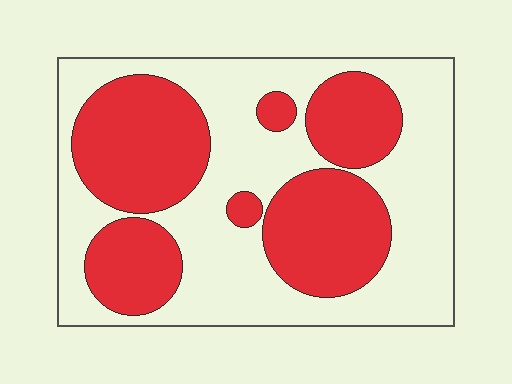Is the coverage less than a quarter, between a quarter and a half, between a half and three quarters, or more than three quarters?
Between a quarter and a half.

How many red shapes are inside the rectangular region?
6.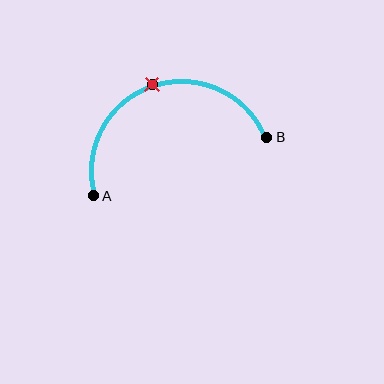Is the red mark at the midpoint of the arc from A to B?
Yes. The red mark lies on the arc at equal arc-length from both A and B — it is the arc midpoint.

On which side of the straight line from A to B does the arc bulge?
The arc bulges above the straight line connecting A and B.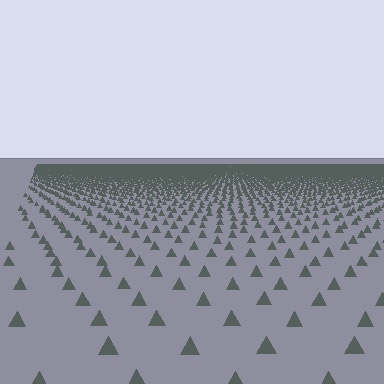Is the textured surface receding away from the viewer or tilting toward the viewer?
The surface is receding away from the viewer. Texture elements get smaller and denser toward the top.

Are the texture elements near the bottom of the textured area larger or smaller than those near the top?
Larger. Near the bottom, elements are closer to the viewer and appear at a bigger on-screen size.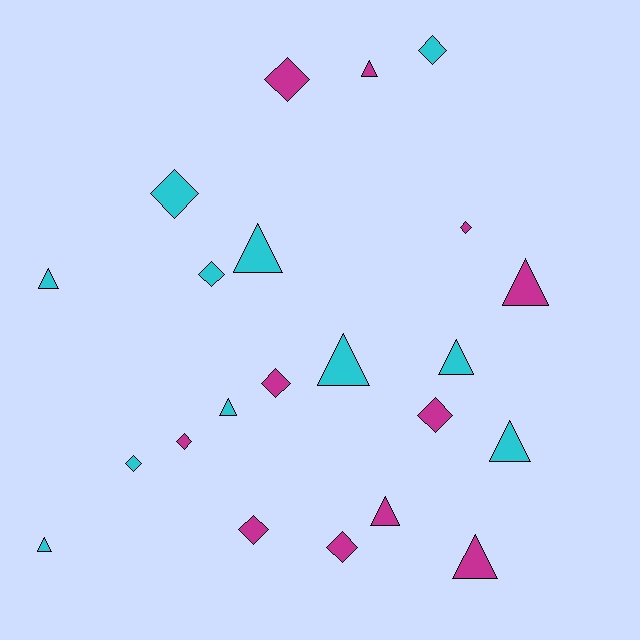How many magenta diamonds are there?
There are 7 magenta diamonds.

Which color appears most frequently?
Magenta, with 11 objects.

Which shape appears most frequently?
Diamond, with 11 objects.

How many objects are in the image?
There are 22 objects.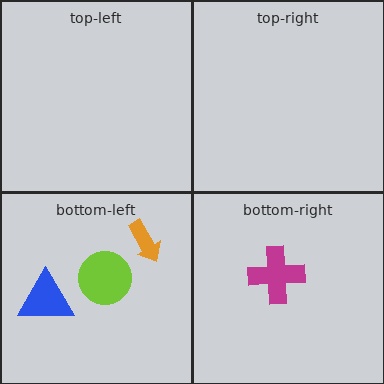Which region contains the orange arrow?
The bottom-left region.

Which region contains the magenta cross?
The bottom-right region.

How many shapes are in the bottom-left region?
3.